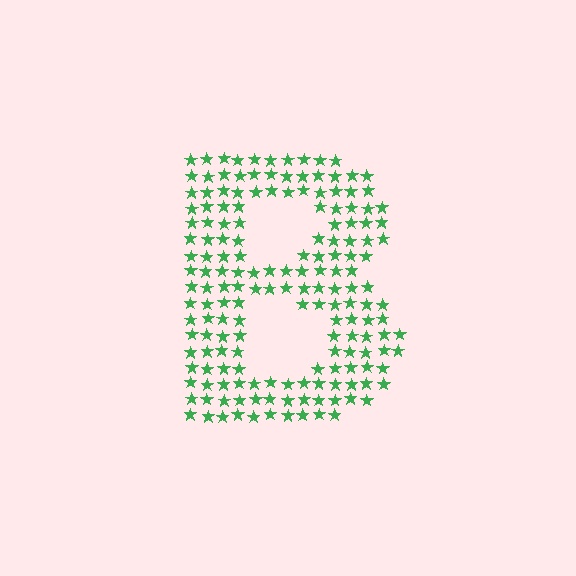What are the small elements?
The small elements are stars.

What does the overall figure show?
The overall figure shows the letter B.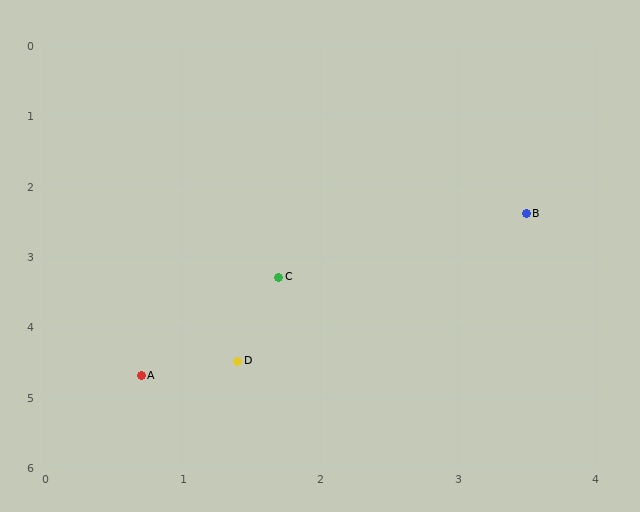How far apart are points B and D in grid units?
Points B and D are about 3.0 grid units apart.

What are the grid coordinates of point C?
Point C is at approximately (1.7, 3.3).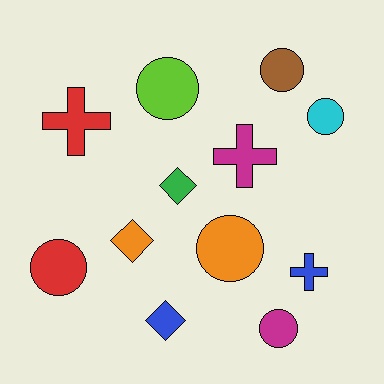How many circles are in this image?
There are 6 circles.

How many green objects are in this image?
There is 1 green object.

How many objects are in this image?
There are 12 objects.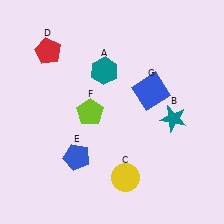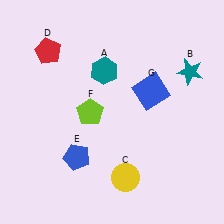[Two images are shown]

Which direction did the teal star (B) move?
The teal star (B) moved up.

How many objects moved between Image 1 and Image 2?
1 object moved between the two images.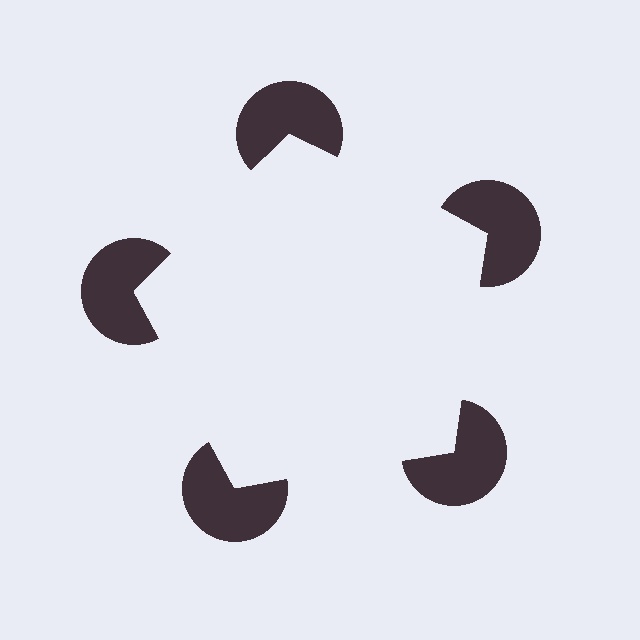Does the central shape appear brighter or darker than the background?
It typically appears slightly brighter than the background, even though no actual brightness change is drawn.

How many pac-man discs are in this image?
There are 5 — one at each vertex of the illusory pentagon.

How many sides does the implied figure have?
5 sides.